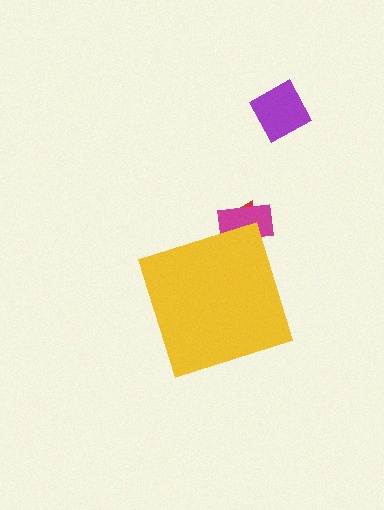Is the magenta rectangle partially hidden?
Yes, the magenta rectangle is partially hidden behind the yellow diamond.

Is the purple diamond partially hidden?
No, the purple diamond is fully visible.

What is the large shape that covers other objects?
A yellow diamond.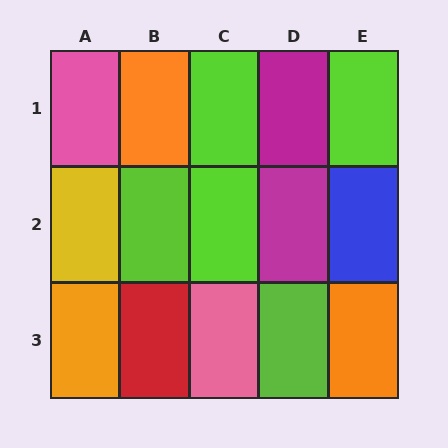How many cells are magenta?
2 cells are magenta.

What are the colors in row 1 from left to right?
Pink, orange, lime, magenta, lime.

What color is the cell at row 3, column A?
Orange.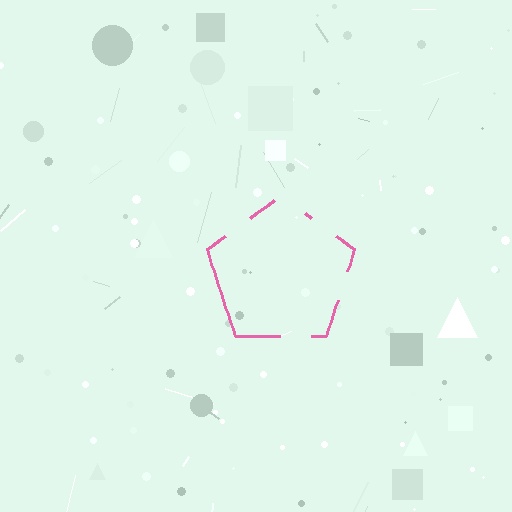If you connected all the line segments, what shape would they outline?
They would outline a pentagon.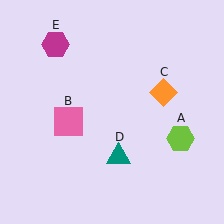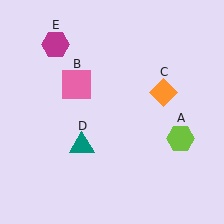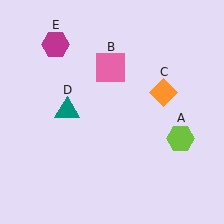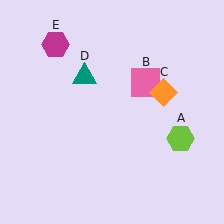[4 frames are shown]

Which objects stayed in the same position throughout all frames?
Lime hexagon (object A) and orange diamond (object C) and magenta hexagon (object E) remained stationary.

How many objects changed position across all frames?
2 objects changed position: pink square (object B), teal triangle (object D).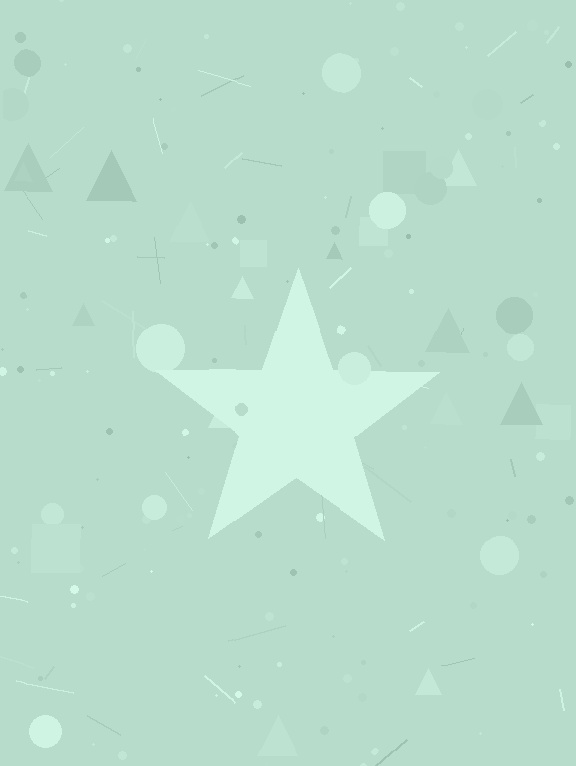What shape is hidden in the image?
A star is hidden in the image.